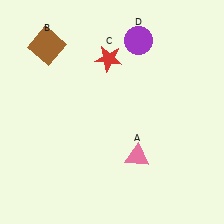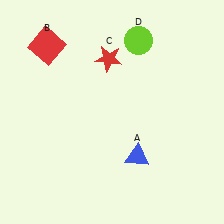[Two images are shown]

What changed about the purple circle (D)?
In Image 1, D is purple. In Image 2, it changed to lime.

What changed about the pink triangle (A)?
In Image 1, A is pink. In Image 2, it changed to blue.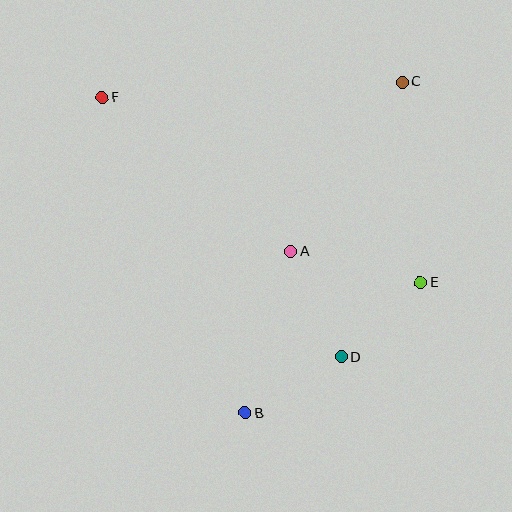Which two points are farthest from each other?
Points E and F are farthest from each other.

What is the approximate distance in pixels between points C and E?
The distance between C and E is approximately 201 pixels.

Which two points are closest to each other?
Points D and E are closest to each other.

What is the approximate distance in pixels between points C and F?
The distance between C and F is approximately 301 pixels.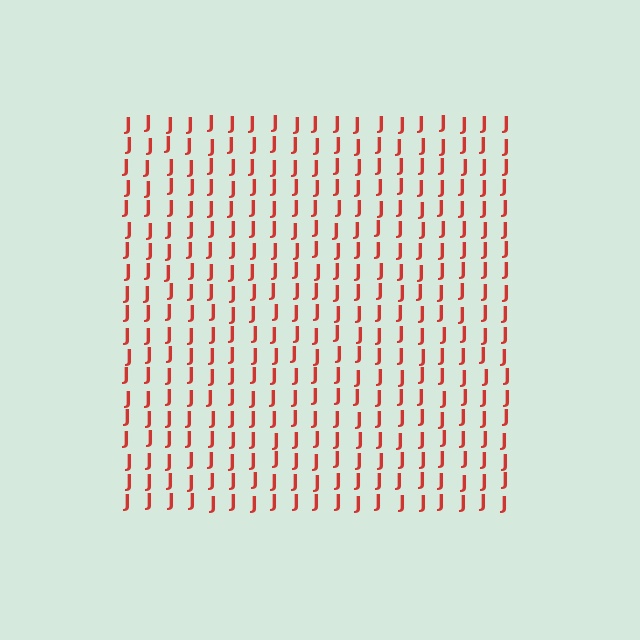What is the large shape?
The large shape is a square.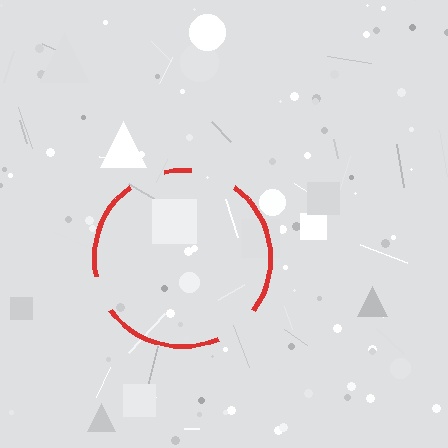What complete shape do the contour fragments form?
The contour fragments form a circle.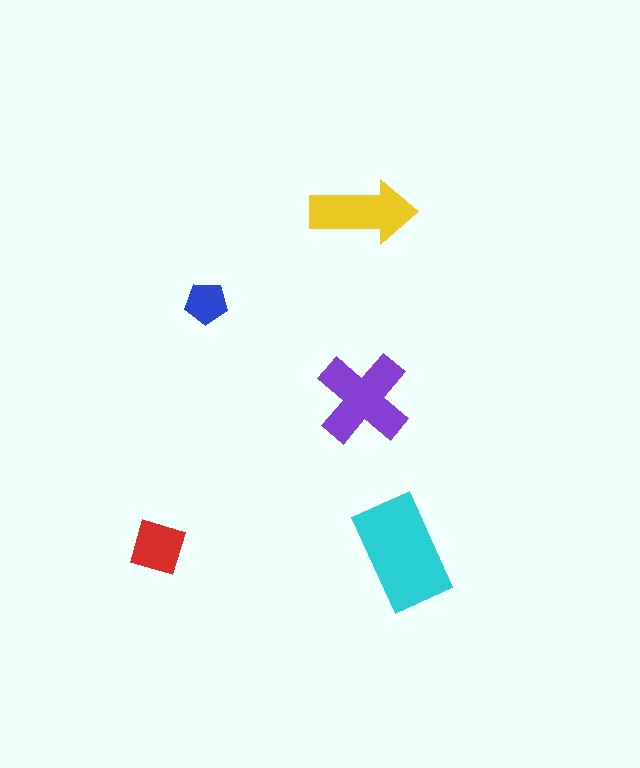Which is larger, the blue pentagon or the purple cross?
The purple cross.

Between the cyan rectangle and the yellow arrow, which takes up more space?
The cyan rectangle.